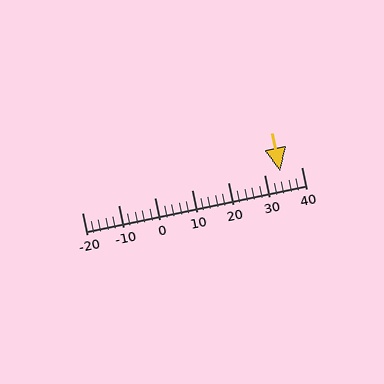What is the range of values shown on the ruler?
The ruler shows values from -20 to 40.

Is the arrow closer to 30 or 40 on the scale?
The arrow is closer to 30.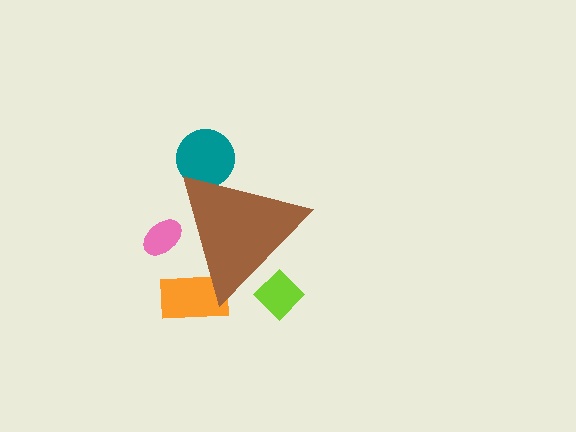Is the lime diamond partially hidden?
Yes, the lime diamond is partially hidden behind the brown triangle.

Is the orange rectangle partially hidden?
Yes, the orange rectangle is partially hidden behind the brown triangle.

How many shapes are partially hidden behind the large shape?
4 shapes are partially hidden.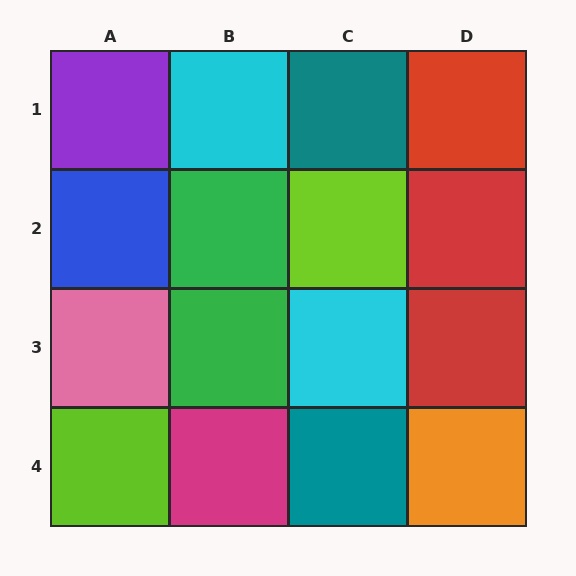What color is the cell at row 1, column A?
Purple.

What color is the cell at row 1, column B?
Cyan.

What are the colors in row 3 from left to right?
Pink, green, cyan, red.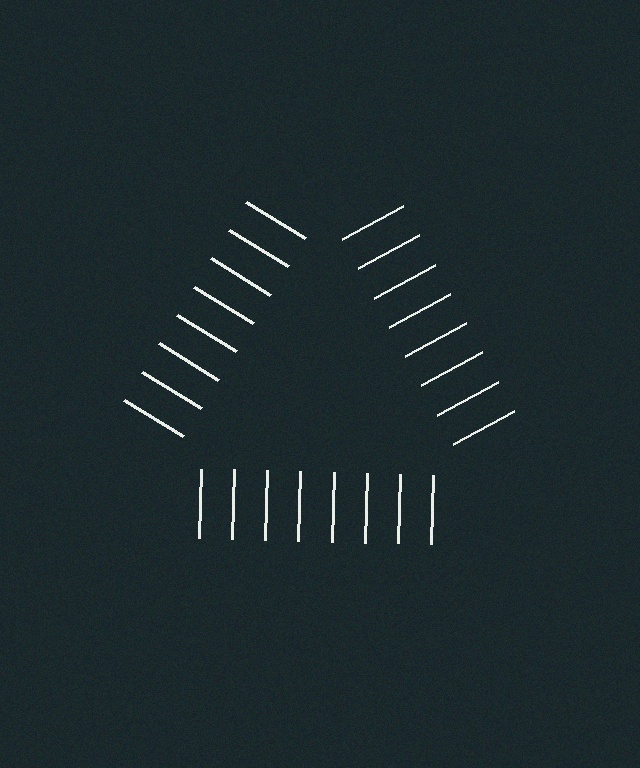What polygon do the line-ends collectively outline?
An illusory triangle — the line segments terminate on its edges but no continuous stroke is drawn.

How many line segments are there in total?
24 — 8 along each of the 3 edges.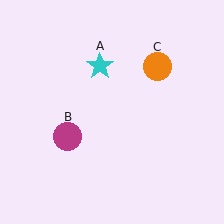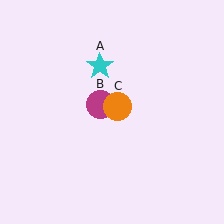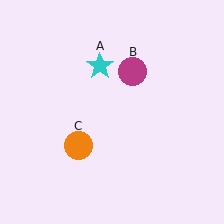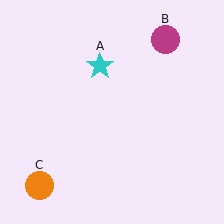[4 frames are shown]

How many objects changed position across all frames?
2 objects changed position: magenta circle (object B), orange circle (object C).